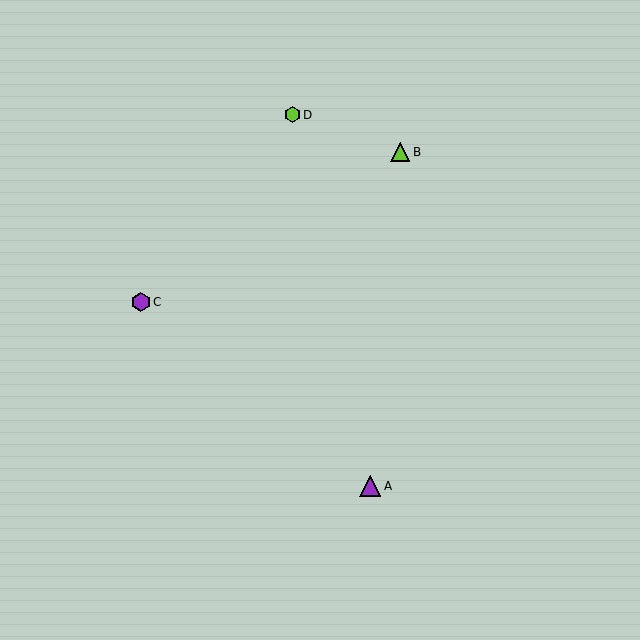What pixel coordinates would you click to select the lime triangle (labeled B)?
Click at (400, 152) to select the lime triangle B.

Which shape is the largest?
The purple triangle (labeled A) is the largest.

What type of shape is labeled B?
Shape B is a lime triangle.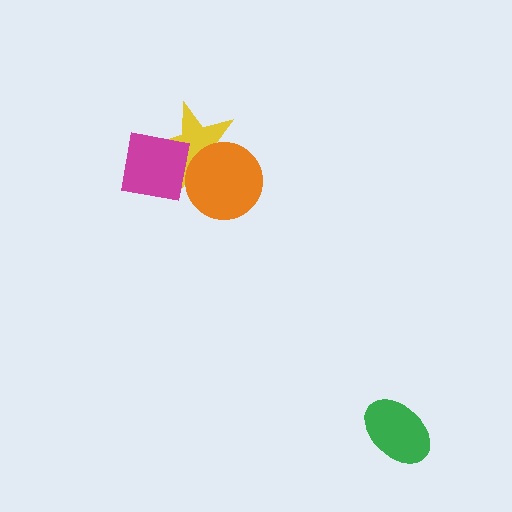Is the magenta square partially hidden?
No, no other shape covers it.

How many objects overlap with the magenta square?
2 objects overlap with the magenta square.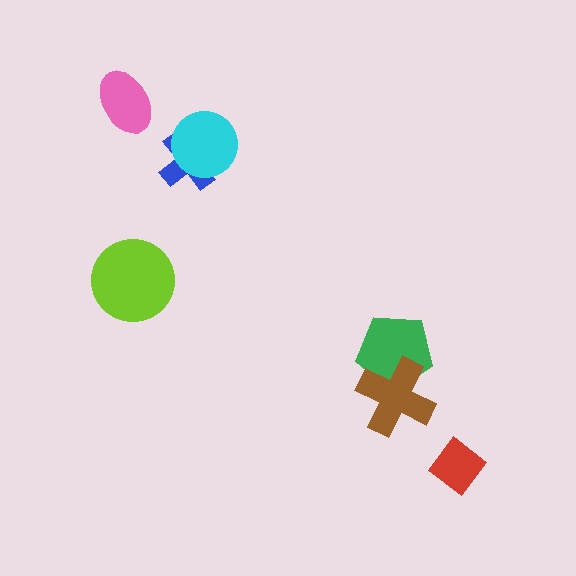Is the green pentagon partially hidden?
Yes, it is partially covered by another shape.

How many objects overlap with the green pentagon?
1 object overlaps with the green pentagon.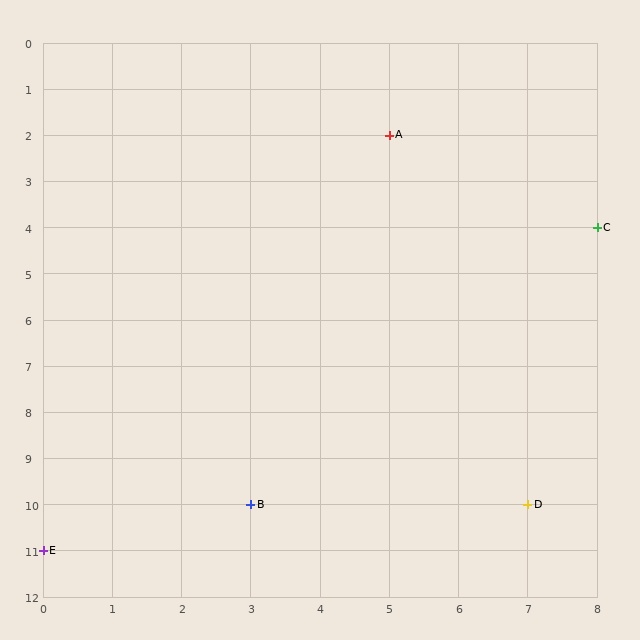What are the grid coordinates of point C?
Point C is at grid coordinates (8, 4).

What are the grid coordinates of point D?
Point D is at grid coordinates (7, 10).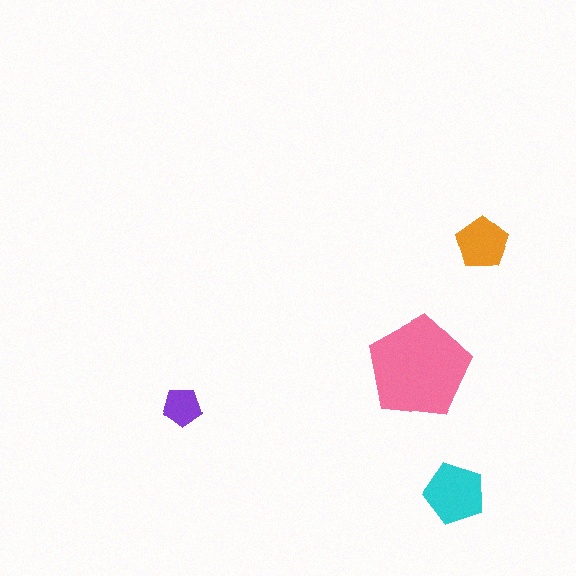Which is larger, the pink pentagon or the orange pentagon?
The pink one.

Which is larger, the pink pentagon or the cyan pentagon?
The pink one.